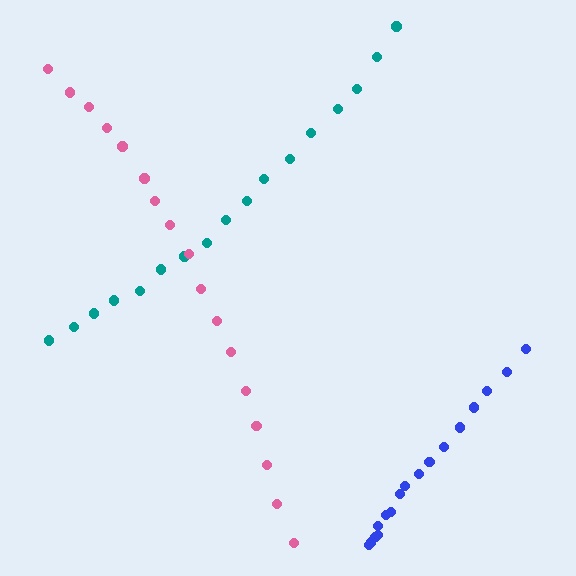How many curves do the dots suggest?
There are 3 distinct paths.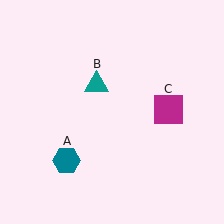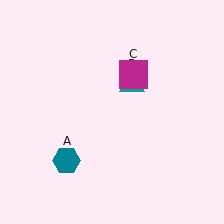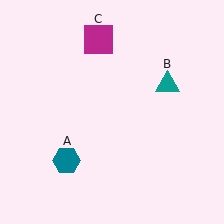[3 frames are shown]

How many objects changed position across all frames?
2 objects changed position: teal triangle (object B), magenta square (object C).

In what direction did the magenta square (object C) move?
The magenta square (object C) moved up and to the left.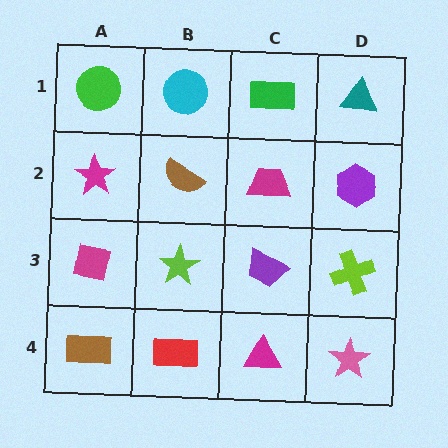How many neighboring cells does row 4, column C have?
3.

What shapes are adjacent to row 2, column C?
A green rectangle (row 1, column C), a purple trapezoid (row 3, column C), a brown semicircle (row 2, column B), a purple hexagon (row 2, column D).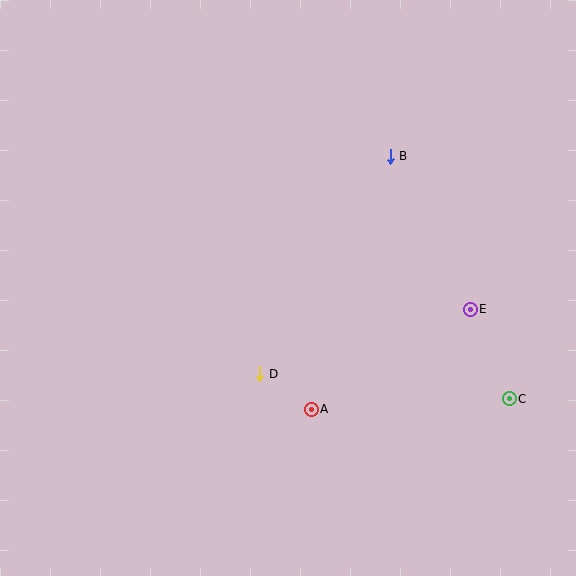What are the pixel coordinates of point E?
Point E is at (470, 309).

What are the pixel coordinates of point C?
Point C is at (509, 399).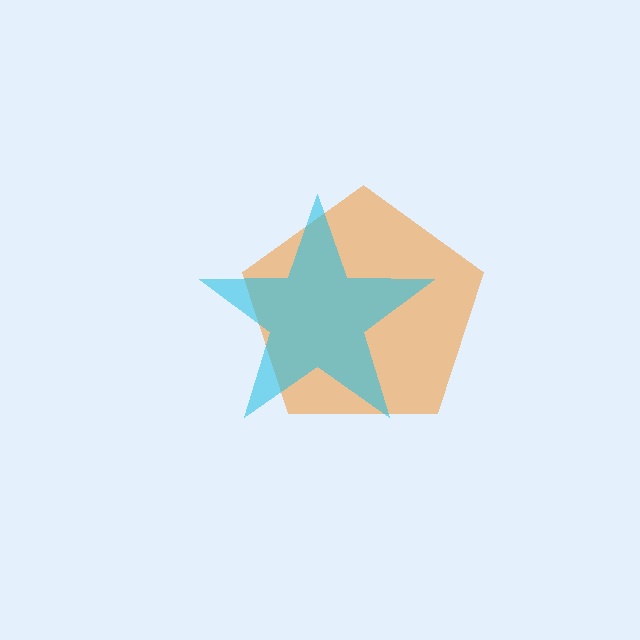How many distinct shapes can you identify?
There are 2 distinct shapes: an orange pentagon, a cyan star.